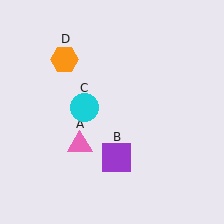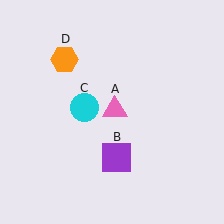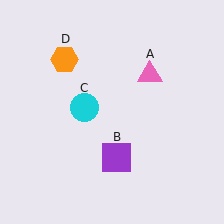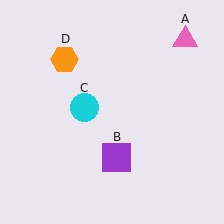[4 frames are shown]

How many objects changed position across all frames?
1 object changed position: pink triangle (object A).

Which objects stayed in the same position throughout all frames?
Purple square (object B) and cyan circle (object C) and orange hexagon (object D) remained stationary.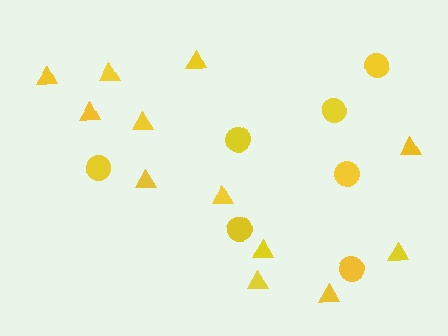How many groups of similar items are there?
There are 2 groups: one group of circles (7) and one group of triangles (12).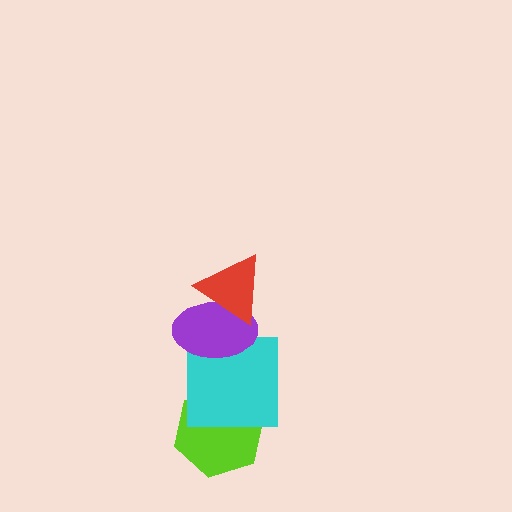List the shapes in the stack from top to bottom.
From top to bottom: the red triangle, the purple ellipse, the cyan square, the lime hexagon.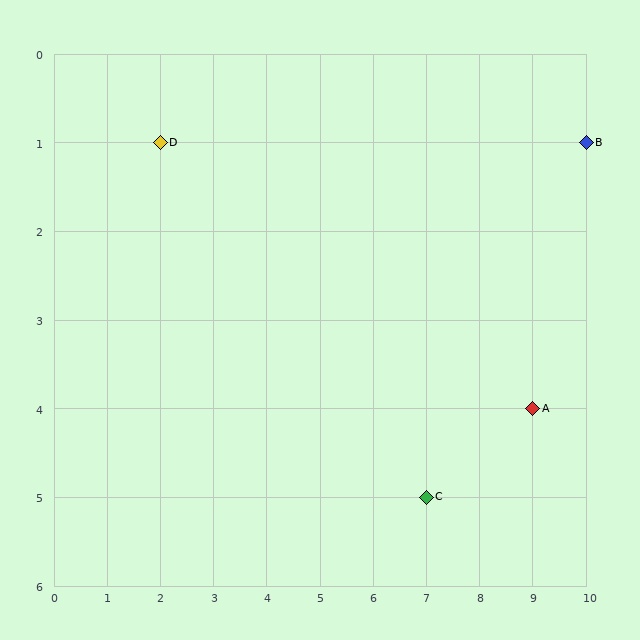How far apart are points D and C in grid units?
Points D and C are 5 columns and 4 rows apart (about 6.4 grid units diagonally).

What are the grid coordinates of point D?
Point D is at grid coordinates (2, 1).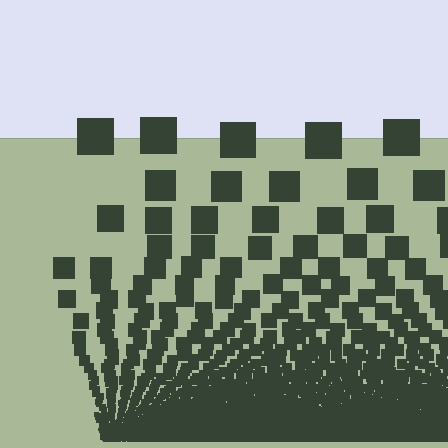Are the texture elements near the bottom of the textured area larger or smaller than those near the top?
Smaller. The gradient is inverted — elements near the bottom are smaller and denser.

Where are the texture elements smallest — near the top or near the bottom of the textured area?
Near the bottom.